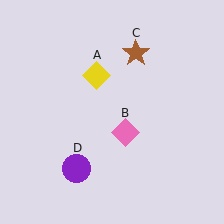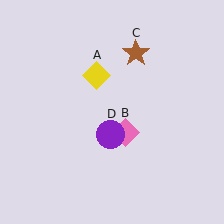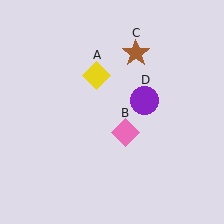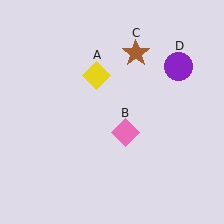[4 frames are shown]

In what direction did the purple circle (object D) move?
The purple circle (object D) moved up and to the right.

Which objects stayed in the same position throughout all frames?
Yellow diamond (object A) and pink diamond (object B) and brown star (object C) remained stationary.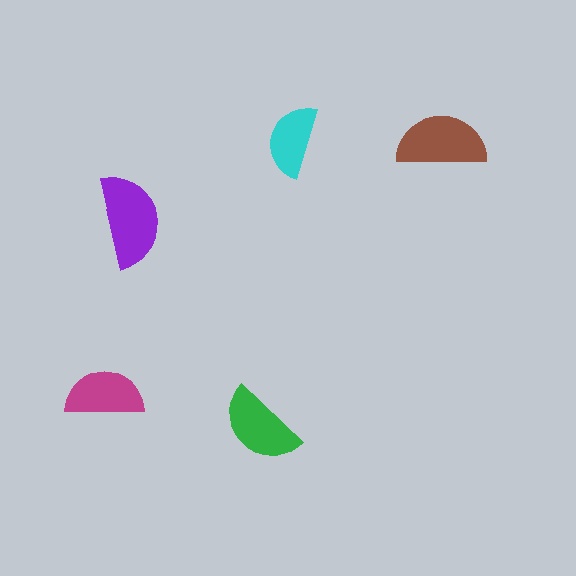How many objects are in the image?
There are 5 objects in the image.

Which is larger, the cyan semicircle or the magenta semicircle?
The magenta one.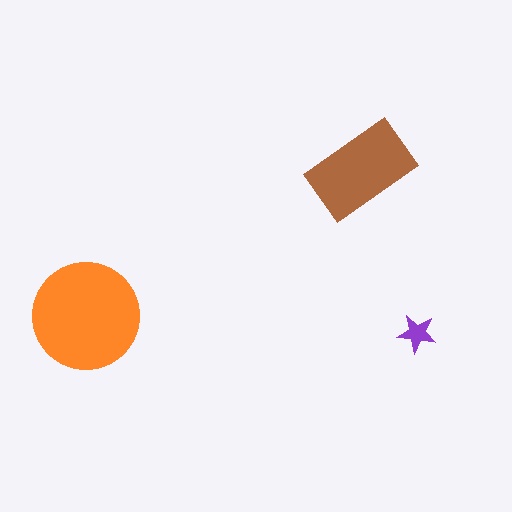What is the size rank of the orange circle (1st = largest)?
1st.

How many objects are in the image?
There are 3 objects in the image.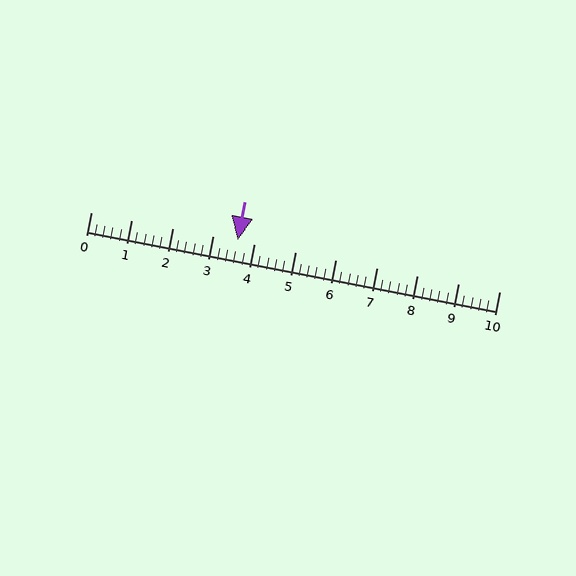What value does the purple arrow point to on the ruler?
The purple arrow points to approximately 3.6.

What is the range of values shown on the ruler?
The ruler shows values from 0 to 10.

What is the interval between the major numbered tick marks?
The major tick marks are spaced 1 units apart.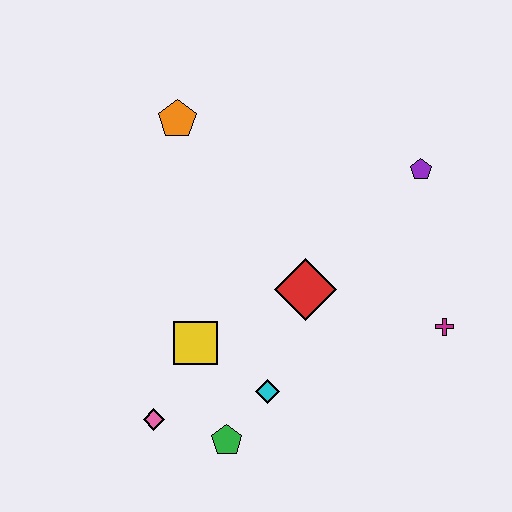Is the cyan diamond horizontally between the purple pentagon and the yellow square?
Yes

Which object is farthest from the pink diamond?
The purple pentagon is farthest from the pink diamond.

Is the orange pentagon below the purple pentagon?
No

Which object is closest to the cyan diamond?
The green pentagon is closest to the cyan diamond.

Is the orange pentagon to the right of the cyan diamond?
No